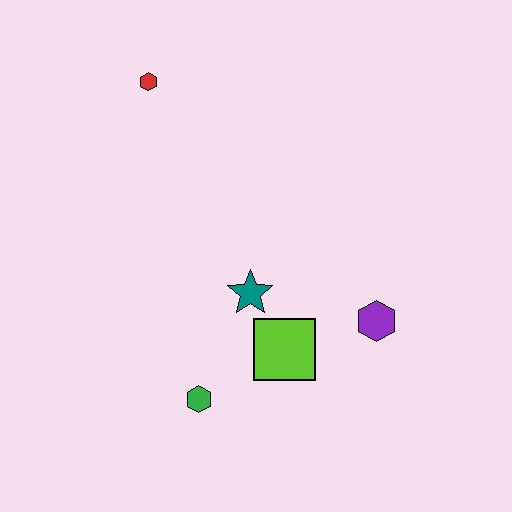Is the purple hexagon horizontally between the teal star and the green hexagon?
No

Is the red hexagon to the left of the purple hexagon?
Yes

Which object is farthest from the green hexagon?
The red hexagon is farthest from the green hexagon.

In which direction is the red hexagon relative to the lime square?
The red hexagon is above the lime square.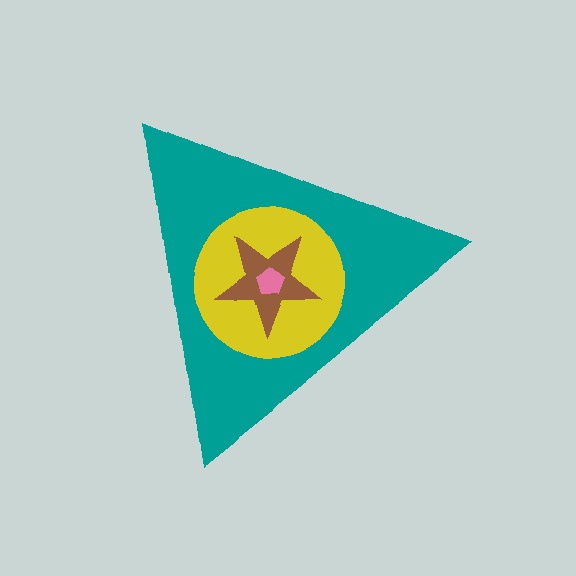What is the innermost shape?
The pink pentagon.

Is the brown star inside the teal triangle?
Yes.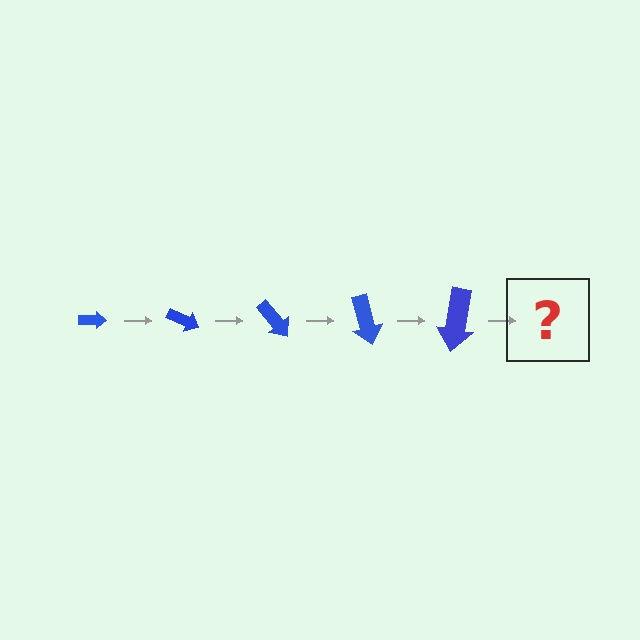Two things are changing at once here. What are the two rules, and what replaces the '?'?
The two rules are that the arrow grows larger each step and it rotates 25 degrees each step. The '?' should be an arrow, larger than the previous one and rotated 125 degrees from the start.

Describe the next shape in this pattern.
It should be an arrow, larger than the previous one and rotated 125 degrees from the start.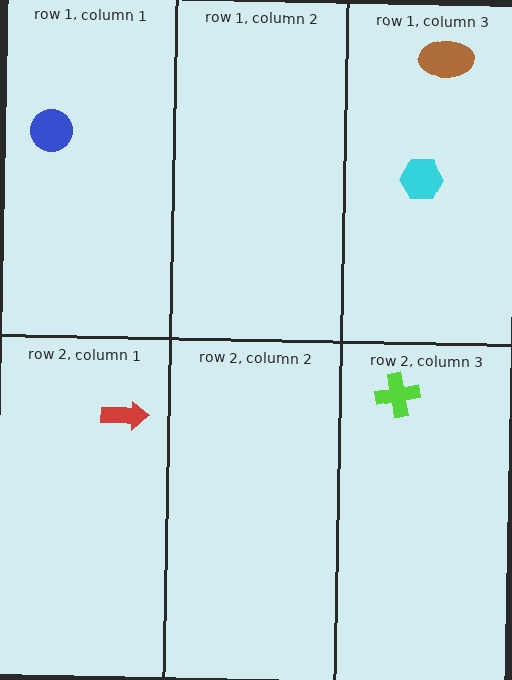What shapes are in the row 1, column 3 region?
The brown ellipse, the cyan hexagon.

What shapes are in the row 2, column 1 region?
The red arrow.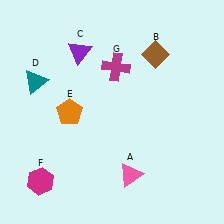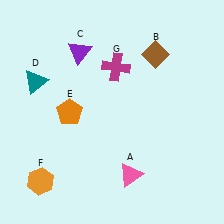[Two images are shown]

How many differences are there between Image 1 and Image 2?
There is 1 difference between the two images.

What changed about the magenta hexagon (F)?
In Image 1, F is magenta. In Image 2, it changed to orange.